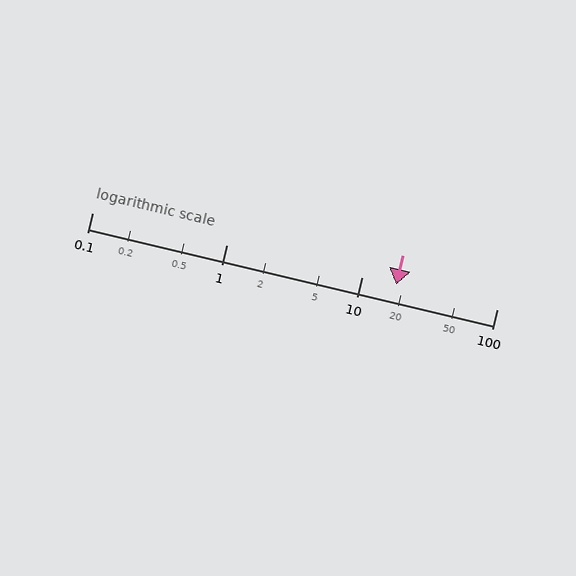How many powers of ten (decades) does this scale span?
The scale spans 3 decades, from 0.1 to 100.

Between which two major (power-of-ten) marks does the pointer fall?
The pointer is between 10 and 100.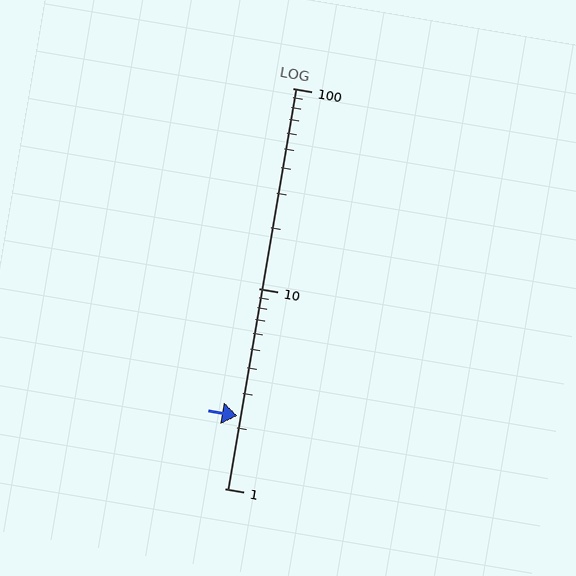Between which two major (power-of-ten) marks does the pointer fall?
The pointer is between 1 and 10.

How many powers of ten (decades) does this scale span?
The scale spans 2 decades, from 1 to 100.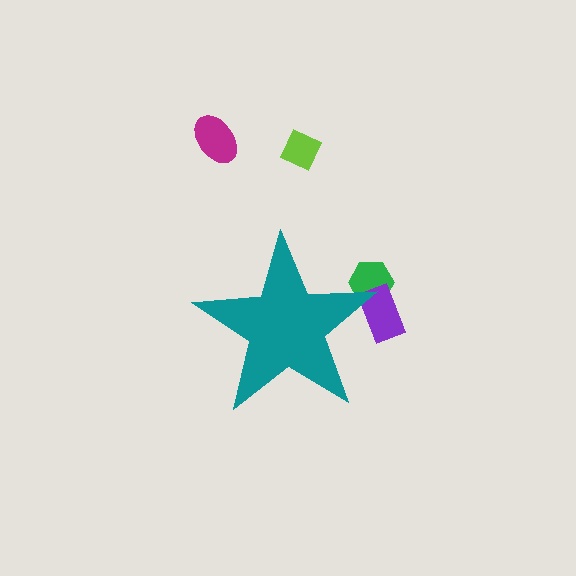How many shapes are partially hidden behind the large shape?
2 shapes are partially hidden.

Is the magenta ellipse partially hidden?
No, the magenta ellipse is fully visible.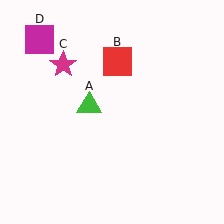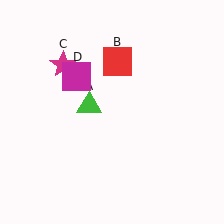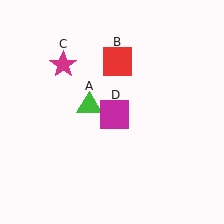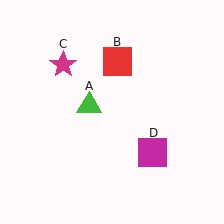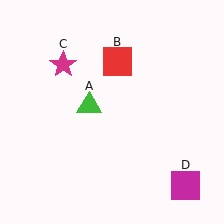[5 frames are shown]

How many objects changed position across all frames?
1 object changed position: magenta square (object D).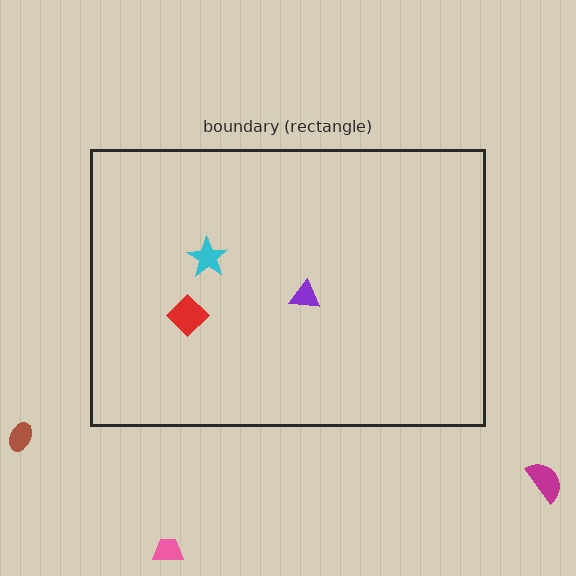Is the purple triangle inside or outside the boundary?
Inside.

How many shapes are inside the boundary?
3 inside, 3 outside.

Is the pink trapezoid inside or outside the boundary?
Outside.